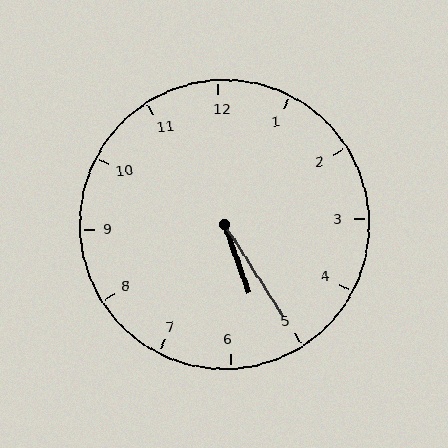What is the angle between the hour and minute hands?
Approximately 12 degrees.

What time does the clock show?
5:25.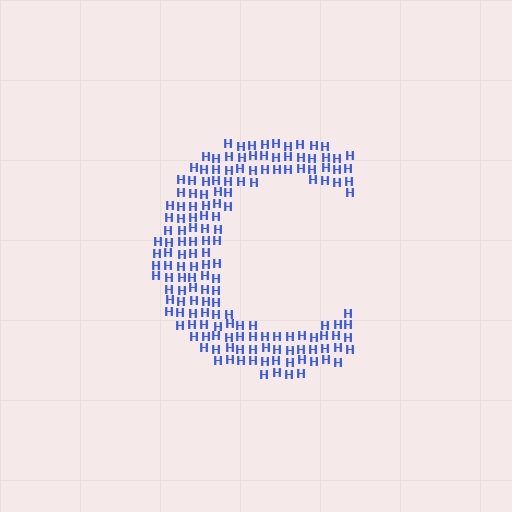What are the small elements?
The small elements are letter H's.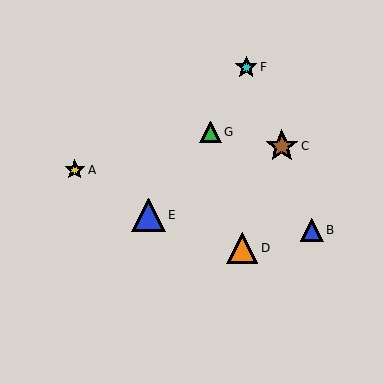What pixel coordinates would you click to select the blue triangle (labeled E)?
Click at (148, 215) to select the blue triangle E.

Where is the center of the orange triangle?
The center of the orange triangle is at (242, 248).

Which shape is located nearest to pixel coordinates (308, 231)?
The blue triangle (labeled B) at (312, 230) is nearest to that location.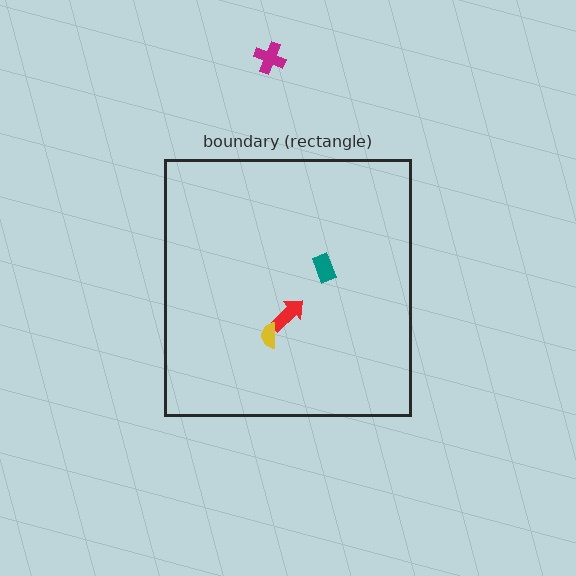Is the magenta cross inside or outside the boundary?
Outside.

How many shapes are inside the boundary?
3 inside, 1 outside.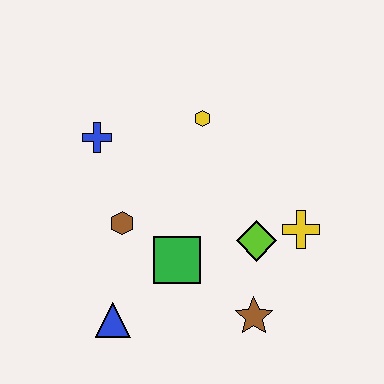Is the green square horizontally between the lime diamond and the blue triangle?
Yes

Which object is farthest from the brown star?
The blue cross is farthest from the brown star.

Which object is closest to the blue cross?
The brown hexagon is closest to the blue cross.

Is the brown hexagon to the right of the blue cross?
Yes